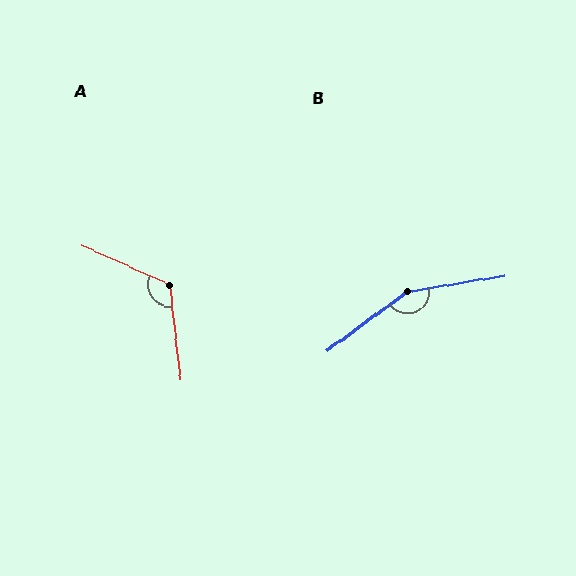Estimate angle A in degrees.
Approximately 121 degrees.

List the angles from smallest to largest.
A (121°), B (152°).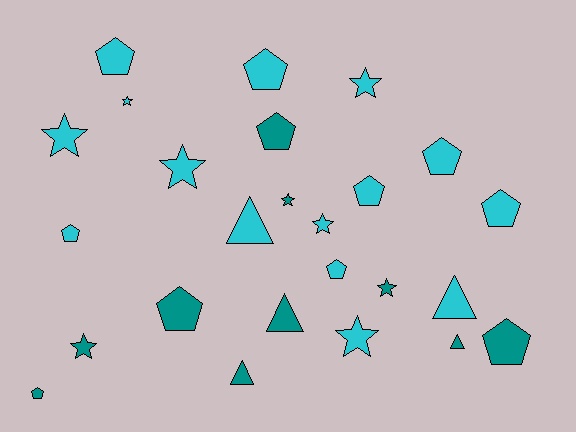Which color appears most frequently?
Cyan, with 15 objects.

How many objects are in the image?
There are 25 objects.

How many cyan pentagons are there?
There are 7 cyan pentagons.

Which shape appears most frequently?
Pentagon, with 11 objects.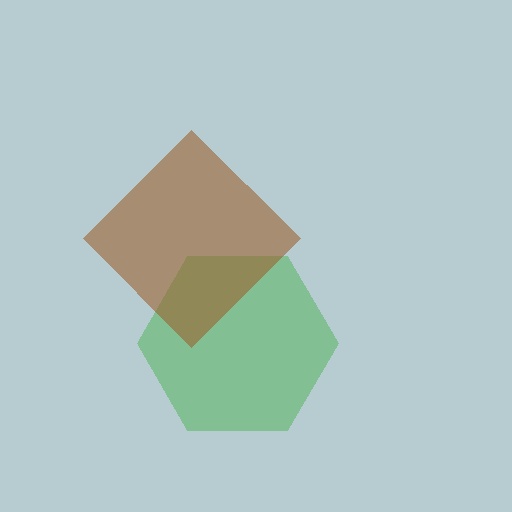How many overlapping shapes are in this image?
There are 2 overlapping shapes in the image.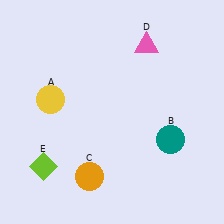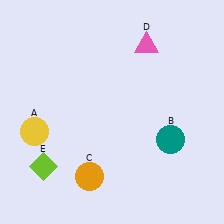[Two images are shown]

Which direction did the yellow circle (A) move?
The yellow circle (A) moved down.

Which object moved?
The yellow circle (A) moved down.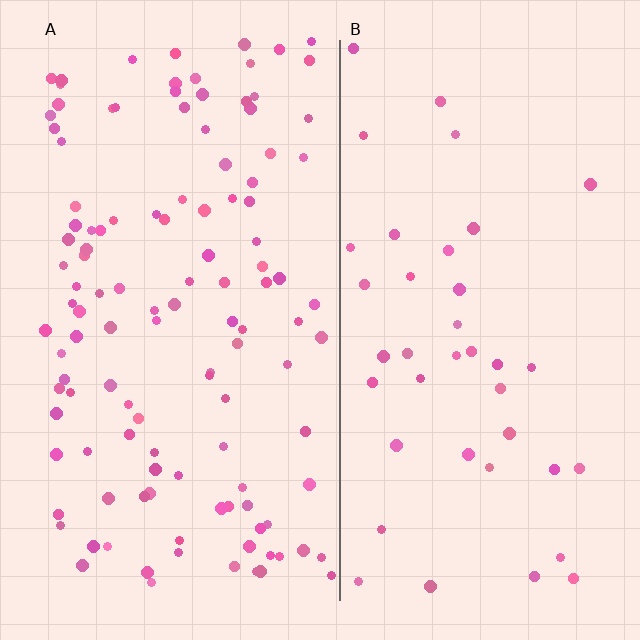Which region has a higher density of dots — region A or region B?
A (the left).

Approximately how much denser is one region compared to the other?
Approximately 3.0× — region A over region B.